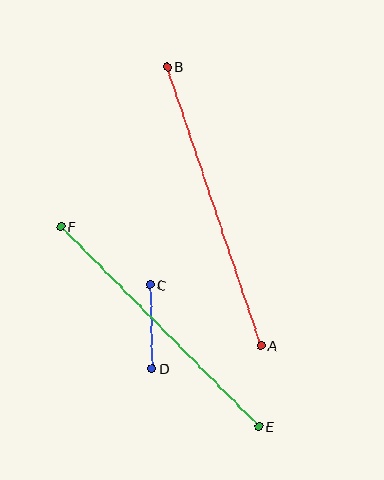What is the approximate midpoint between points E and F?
The midpoint is at approximately (160, 327) pixels.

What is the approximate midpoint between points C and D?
The midpoint is at approximately (151, 326) pixels.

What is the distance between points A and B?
The distance is approximately 294 pixels.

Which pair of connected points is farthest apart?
Points A and B are farthest apart.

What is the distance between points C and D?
The distance is approximately 84 pixels.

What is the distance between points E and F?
The distance is approximately 281 pixels.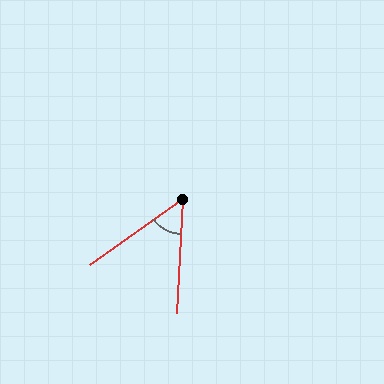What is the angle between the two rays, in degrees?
Approximately 51 degrees.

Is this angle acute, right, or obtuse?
It is acute.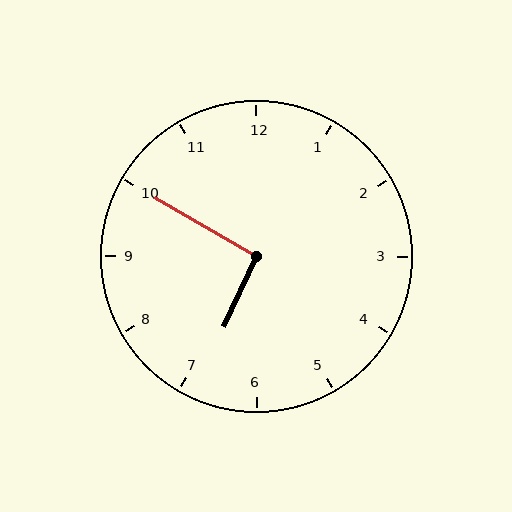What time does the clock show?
6:50.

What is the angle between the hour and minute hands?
Approximately 95 degrees.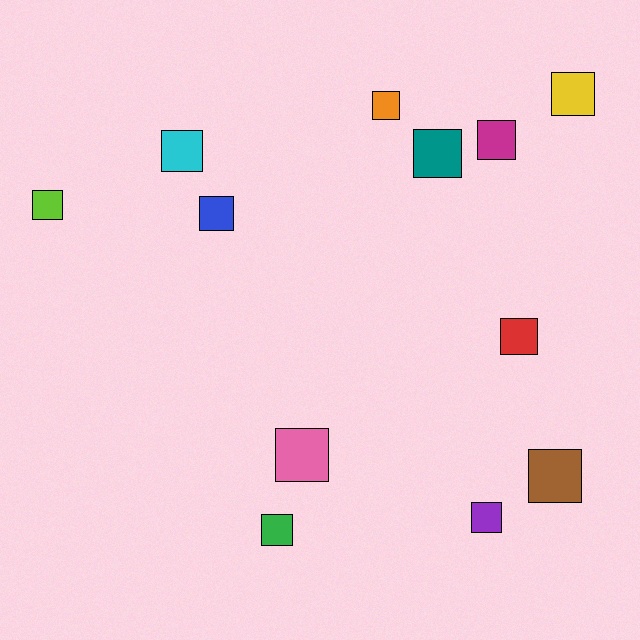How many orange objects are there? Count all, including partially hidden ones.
There is 1 orange object.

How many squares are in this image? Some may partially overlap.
There are 12 squares.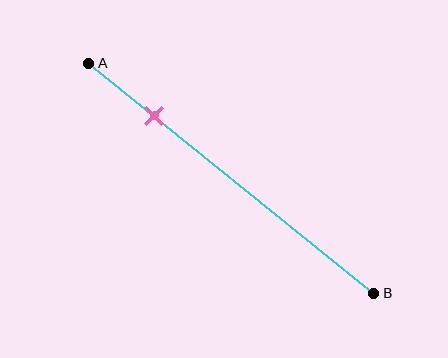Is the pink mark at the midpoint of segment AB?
No, the mark is at about 25% from A, not at the 50% midpoint.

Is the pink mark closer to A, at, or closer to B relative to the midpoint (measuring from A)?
The pink mark is closer to point A than the midpoint of segment AB.